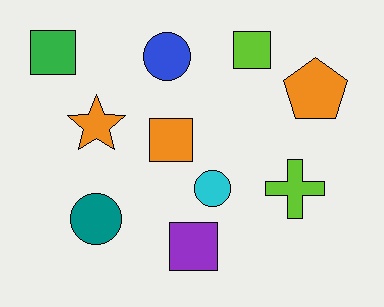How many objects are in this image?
There are 10 objects.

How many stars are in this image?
There is 1 star.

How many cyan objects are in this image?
There is 1 cyan object.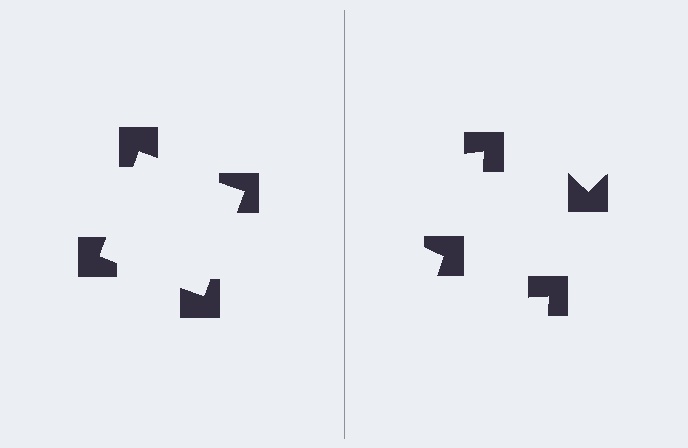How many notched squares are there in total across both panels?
8 — 4 on each side.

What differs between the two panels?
The notched squares are positioned identically on both sides; only the wedge orientations differ. On the left they align to a square; on the right they are misaligned.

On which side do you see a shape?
An illusory square appears on the left side. On the right side the wedge cuts are rotated, so no coherent shape forms.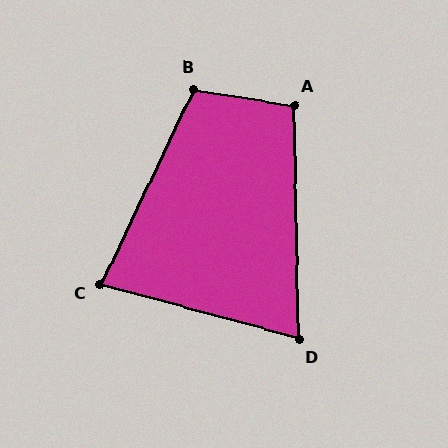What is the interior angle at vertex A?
Approximately 100 degrees (obtuse).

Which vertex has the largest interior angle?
B, at approximately 106 degrees.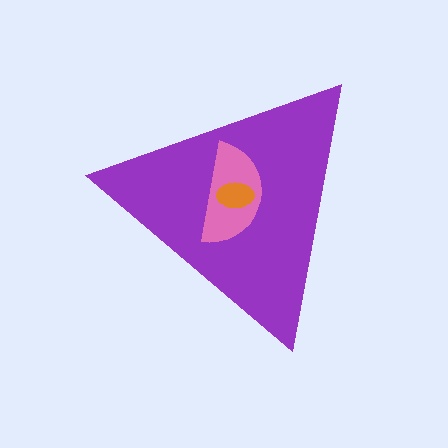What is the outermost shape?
The purple triangle.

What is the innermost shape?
The orange ellipse.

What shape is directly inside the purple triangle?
The pink semicircle.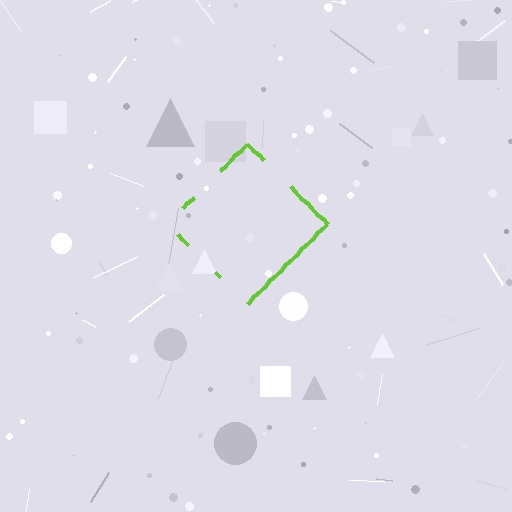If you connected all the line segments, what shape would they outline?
They would outline a diamond.